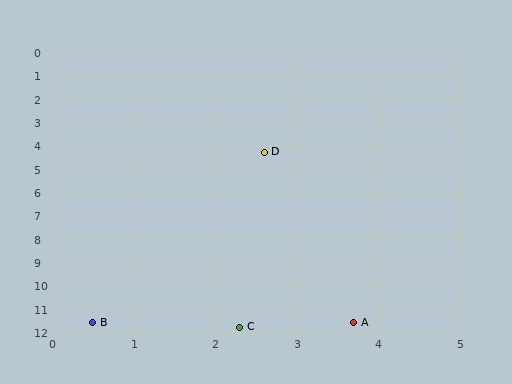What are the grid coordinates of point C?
Point C is at approximately (2.3, 11.8).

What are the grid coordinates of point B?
Point B is at approximately (0.5, 11.6).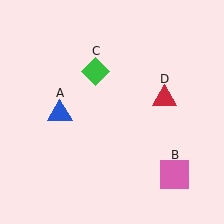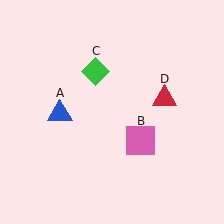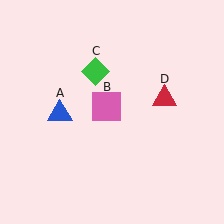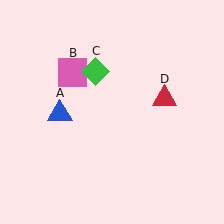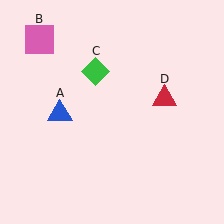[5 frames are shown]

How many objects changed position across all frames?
1 object changed position: pink square (object B).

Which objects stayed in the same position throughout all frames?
Blue triangle (object A) and green diamond (object C) and red triangle (object D) remained stationary.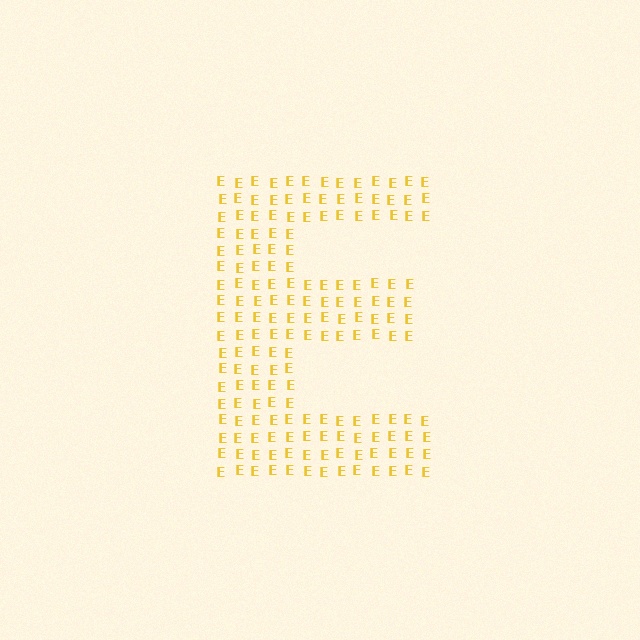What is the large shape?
The large shape is the letter E.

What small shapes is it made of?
It is made of small letter E's.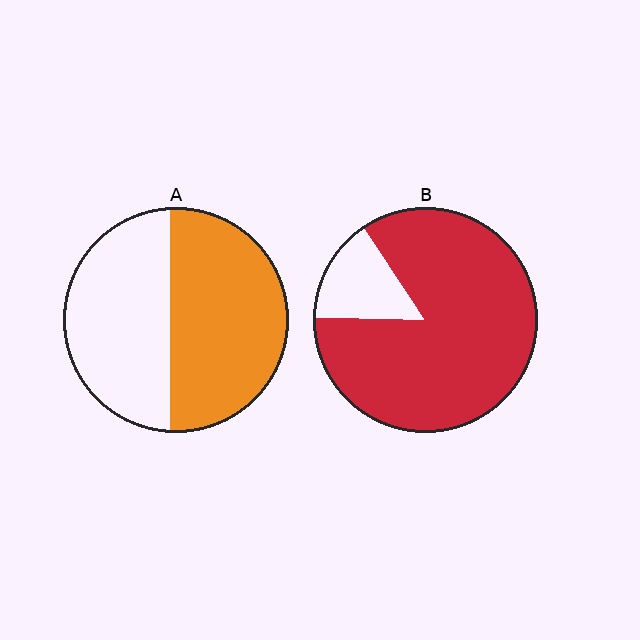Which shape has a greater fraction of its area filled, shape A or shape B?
Shape B.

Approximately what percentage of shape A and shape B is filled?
A is approximately 55% and B is approximately 85%.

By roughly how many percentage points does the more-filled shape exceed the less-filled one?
By roughly 30 percentage points (B over A).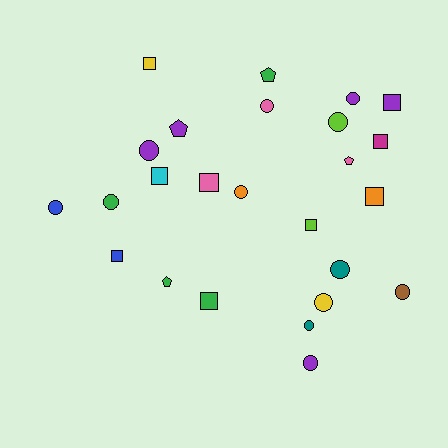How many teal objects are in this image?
There are 2 teal objects.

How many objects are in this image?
There are 25 objects.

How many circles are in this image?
There are 12 circles.